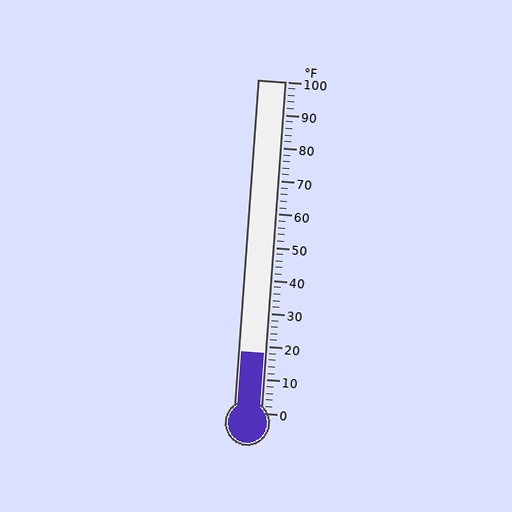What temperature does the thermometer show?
The thermometer shows approximately 18°F.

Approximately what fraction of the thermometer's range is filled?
The thermometer is filled to approximately 20% of its range.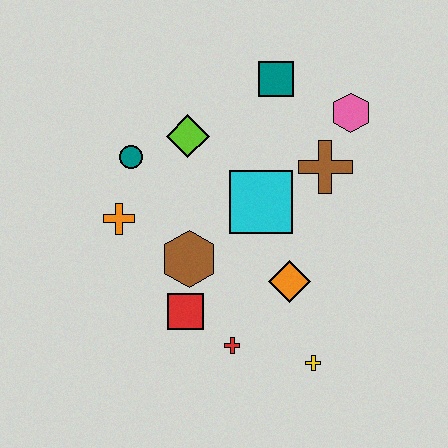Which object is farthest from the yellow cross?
The teal square is farthest from the yellow cross.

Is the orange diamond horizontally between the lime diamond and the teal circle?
No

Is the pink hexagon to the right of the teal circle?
Yes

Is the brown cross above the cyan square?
Yes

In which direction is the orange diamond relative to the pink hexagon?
The orange diamond is below the pink hexagon.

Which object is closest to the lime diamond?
The teal circle is closest to the lime diamond.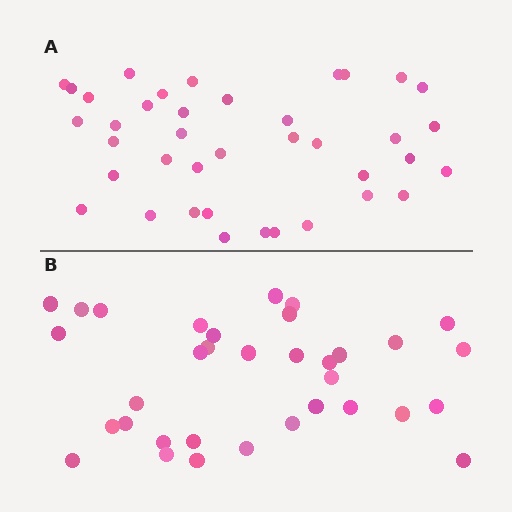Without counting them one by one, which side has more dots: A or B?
Region A (the top region) has more dots.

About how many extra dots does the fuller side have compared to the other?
Region A has about 5 more dots than region B.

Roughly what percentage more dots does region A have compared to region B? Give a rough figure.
About 15% more.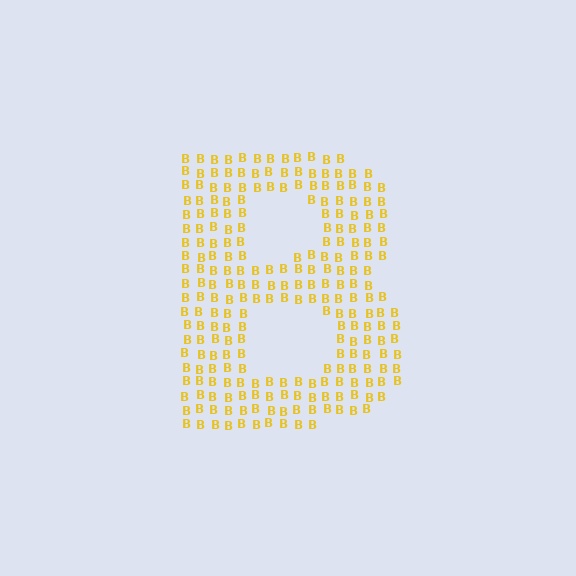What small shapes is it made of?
It is made of small letter B's.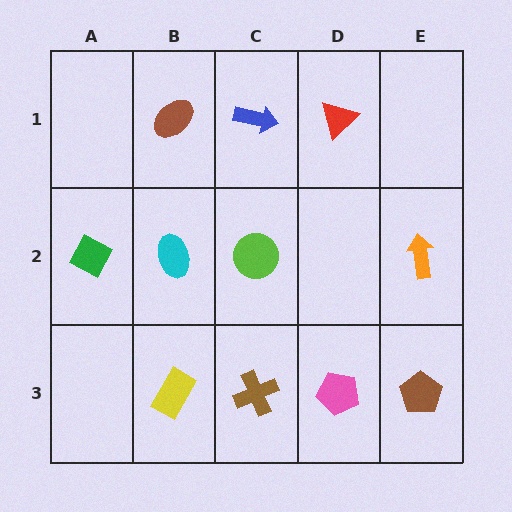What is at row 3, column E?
A brown pentagon.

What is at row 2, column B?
A cyan ellipse.